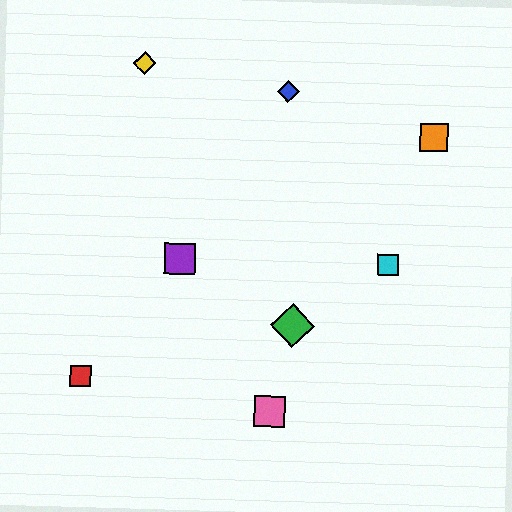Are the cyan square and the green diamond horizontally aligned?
No, the cyan square is at y≈265 and the green diamond is at y≈326.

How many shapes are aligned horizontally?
2 shapes (the purple square, the cyan square) are aligned horizontally.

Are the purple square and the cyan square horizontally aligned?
Yes, both are at y≈259.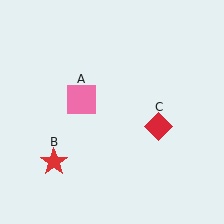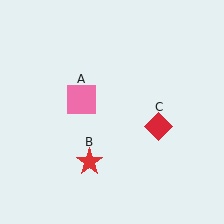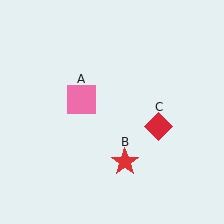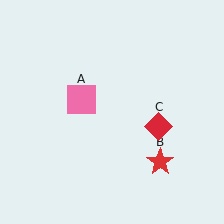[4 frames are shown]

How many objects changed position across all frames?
1 object changed position: red star (object B).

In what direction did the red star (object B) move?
The red star (object B) moved right.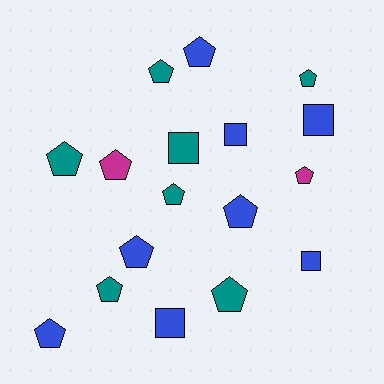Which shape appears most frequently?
Pentagon, with 12 objects.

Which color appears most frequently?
Blue, with 8 objects.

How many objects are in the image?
There are 17 objects.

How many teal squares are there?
There is 1 teal square.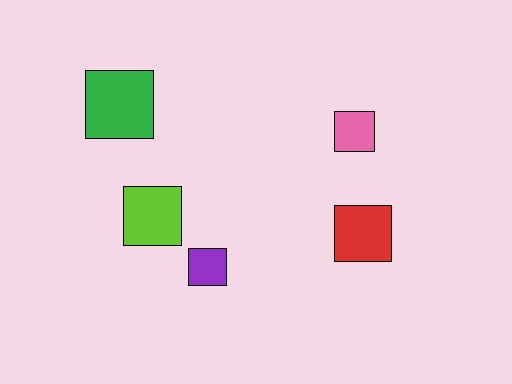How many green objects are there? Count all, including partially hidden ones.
There is 1 green object.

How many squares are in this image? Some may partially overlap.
There are 5 squares.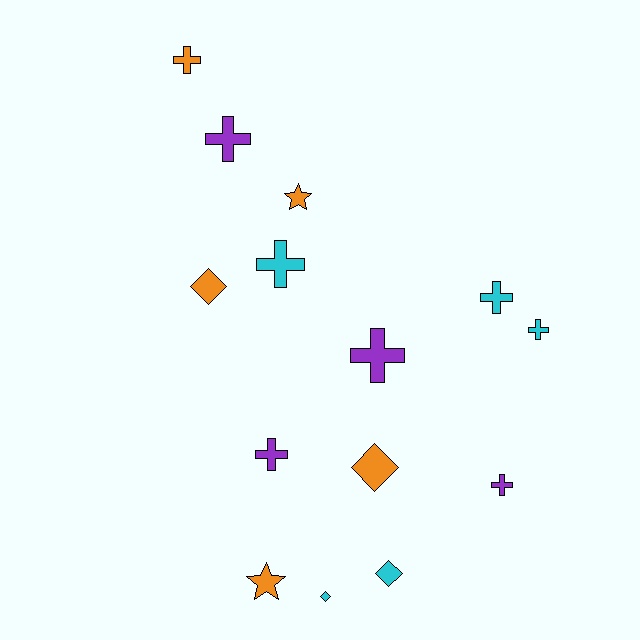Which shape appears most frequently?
Cross, with 8 objects.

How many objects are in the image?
There are 14 objects.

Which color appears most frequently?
Orange, with 5 objects.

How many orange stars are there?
There are 2 orange stars.